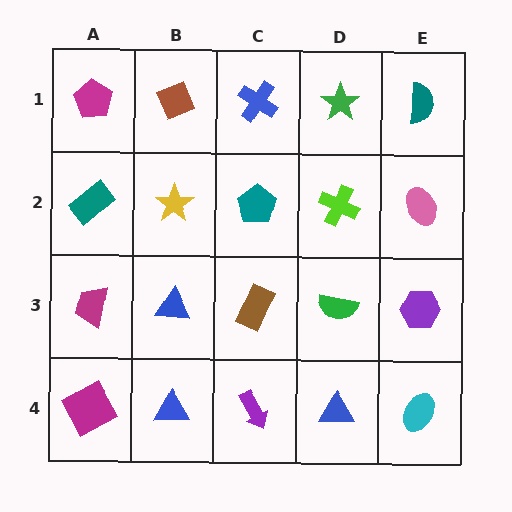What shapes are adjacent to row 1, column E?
A pink ellipse (row 2, column E), a green star (row 1, column D).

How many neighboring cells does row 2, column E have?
3.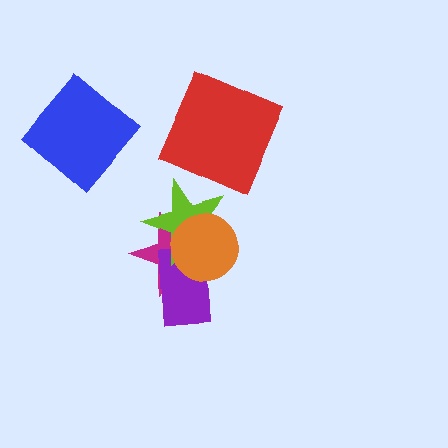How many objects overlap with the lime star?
3 objects overlap with the lime star.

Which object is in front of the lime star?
The orange circle is in front of the lime star.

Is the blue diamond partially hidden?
No, no other shape covers it.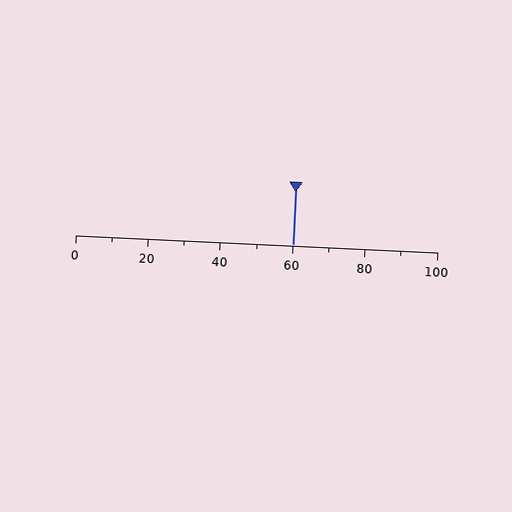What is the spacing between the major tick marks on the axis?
The major ticks are spaced 20 apart.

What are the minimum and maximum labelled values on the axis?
The axis runs from 0 to 100.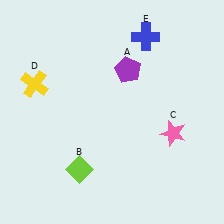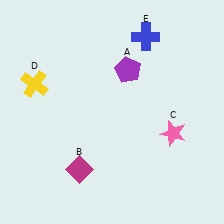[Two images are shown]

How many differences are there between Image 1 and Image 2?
There is 1 difference between the two images.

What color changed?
The diamond (B) changed from lime in Image 1 to magenta in Image 2.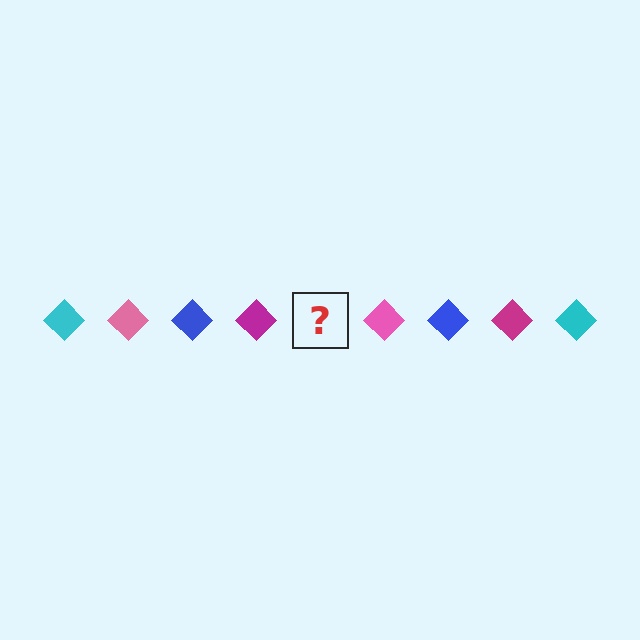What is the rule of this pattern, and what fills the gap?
The rule is that the pattern cycles through cyan, pink, blue, magenta diamonds. The gap should be filled with a cyan diamond.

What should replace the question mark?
The question mark should be replaced with a cyan diamond.